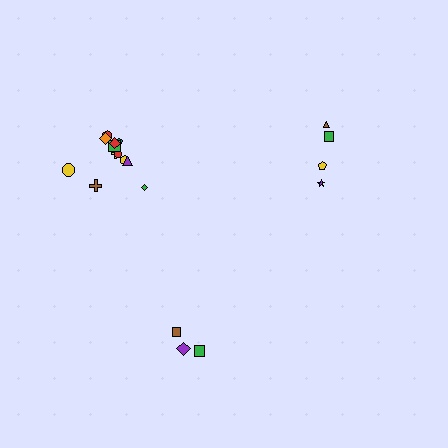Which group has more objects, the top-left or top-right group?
The top-left group.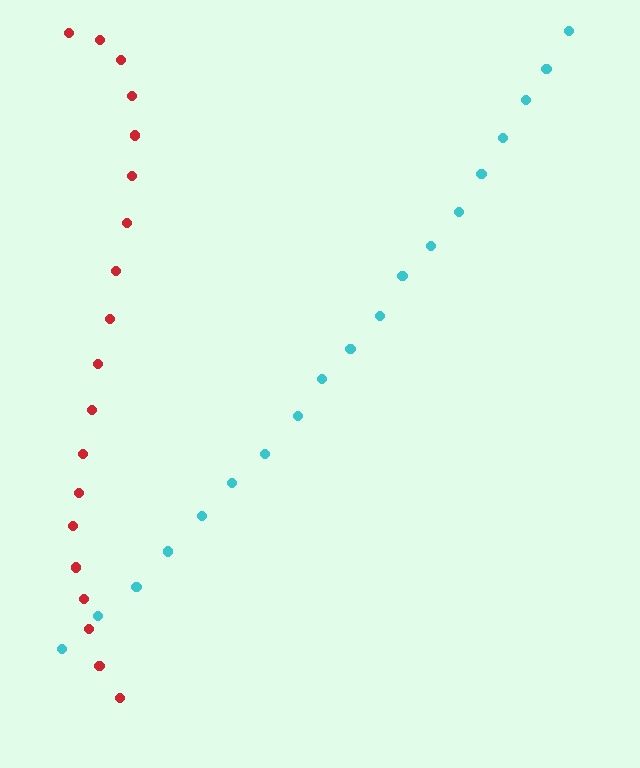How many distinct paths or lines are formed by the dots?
There are 2 distinct paths.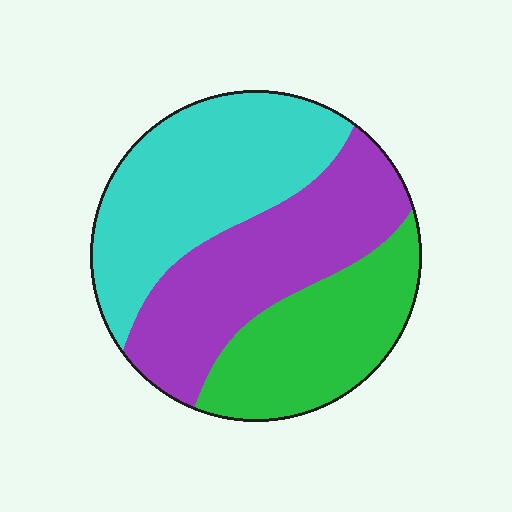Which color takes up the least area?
Green, at roughly 30%.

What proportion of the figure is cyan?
Cyan takes up between a quarter and a half of the figure.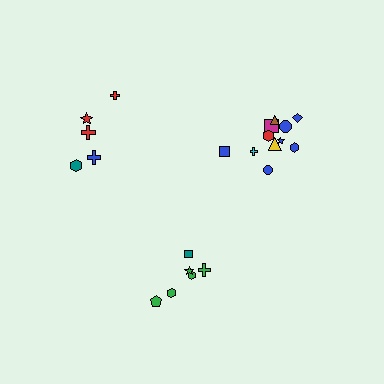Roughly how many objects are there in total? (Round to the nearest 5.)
Roughly 25 objects in total.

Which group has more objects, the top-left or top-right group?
The top-right group.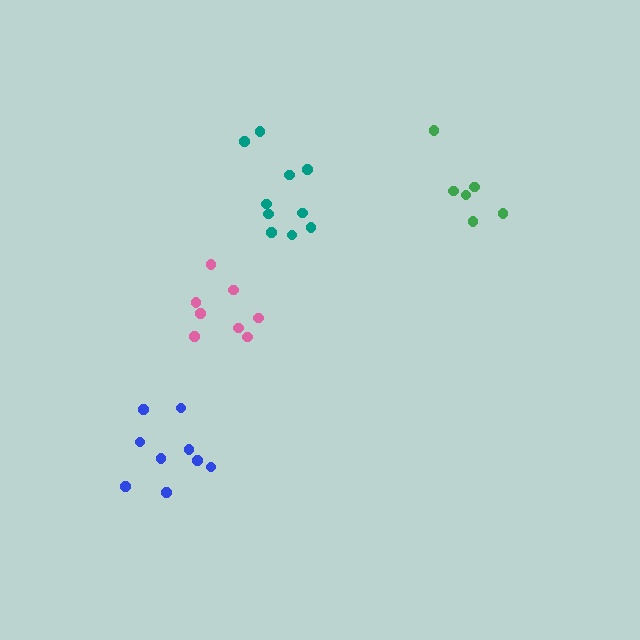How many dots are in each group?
Group 1: 9 dots, Group 2: 6 dots, Group 3: 8 dots, Group 4: 10 dots (33 total).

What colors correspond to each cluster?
The clusters are colored: blue, green, pink, teal.